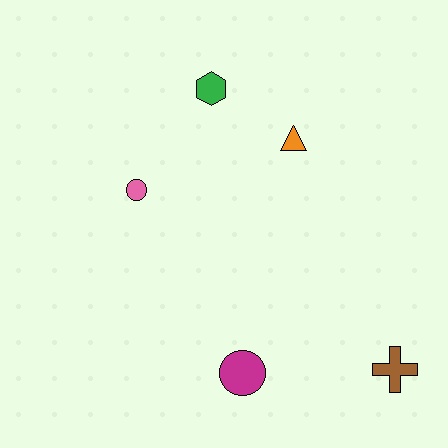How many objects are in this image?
There are 5 objects.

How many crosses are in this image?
There is 1 cross.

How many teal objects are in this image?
There are no teal objects.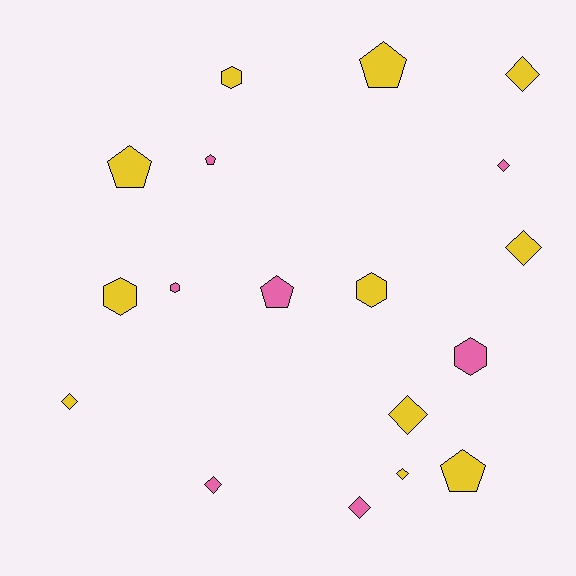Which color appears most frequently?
Yellow, with 11 objects.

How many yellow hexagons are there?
There are 3 yellow hexagons.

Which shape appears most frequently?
Diamond, with 8 objects.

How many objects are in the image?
There are 18 objects.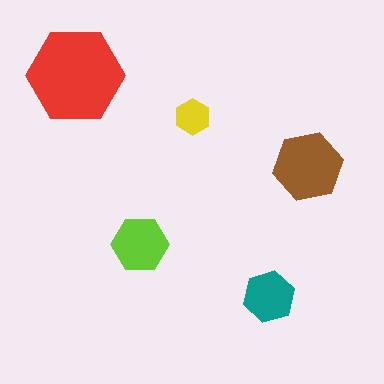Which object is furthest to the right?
The brown hexagon is rightmost.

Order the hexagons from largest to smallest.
the red one, the brown one, the lime one, the teal one, the yellow one.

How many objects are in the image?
There are 5 objects in the image.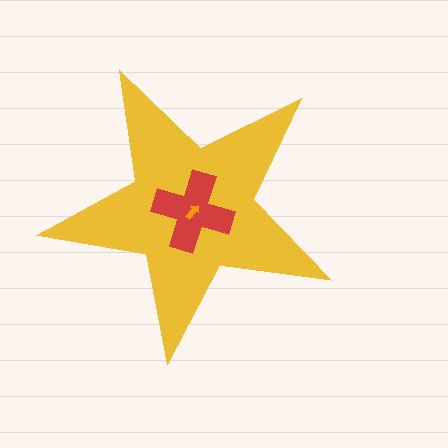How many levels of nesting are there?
3.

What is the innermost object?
The orange arrow.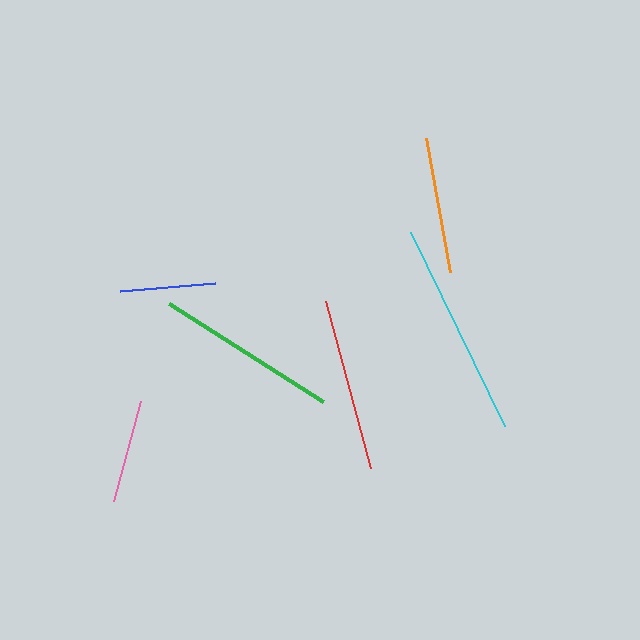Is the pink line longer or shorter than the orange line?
The orange line is longer than the pink line.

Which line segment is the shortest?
The blue line is the shortest at approximately 96 pixels.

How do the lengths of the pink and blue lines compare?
The pink and blue lines are approximately the same length.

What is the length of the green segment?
The green segment is approximately 182 pixels long.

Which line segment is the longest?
The cyan line is the longest at approximately 216 pixels.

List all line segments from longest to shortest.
From longest to shortest: cyan, green, red, orange, pink, blue.